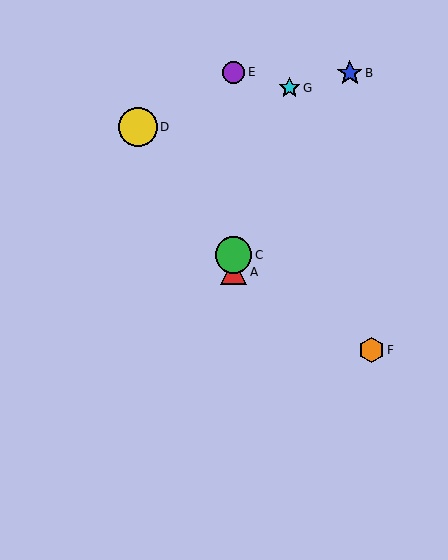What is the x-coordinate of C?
Object C is at x≈234.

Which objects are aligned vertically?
Objects A, C, E are aligned vertically.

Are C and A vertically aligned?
Yes, both are at x≈234.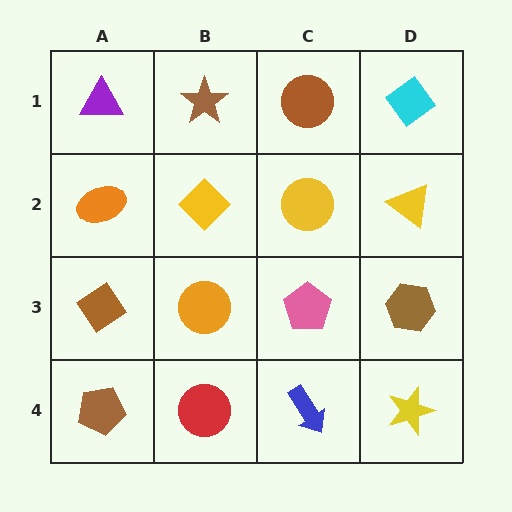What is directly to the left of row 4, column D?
A blue arrow.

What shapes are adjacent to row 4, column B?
An orange circle (row 3, column B), a brown pentagon (row 4, column A), a blue arrow (row 4, column C).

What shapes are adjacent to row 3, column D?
A yellow triangle (row 2, column D), a yellow star (row 4, column D), a pink pentagon (row 3, column C).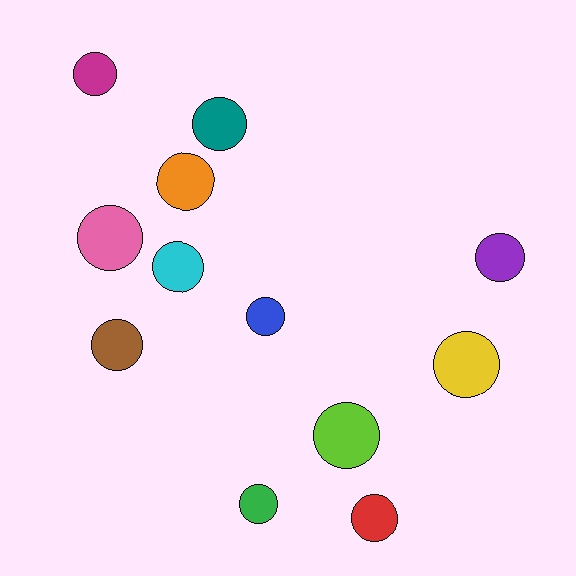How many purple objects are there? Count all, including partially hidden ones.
There is 1 purple object.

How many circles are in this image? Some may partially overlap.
There are 12 circles.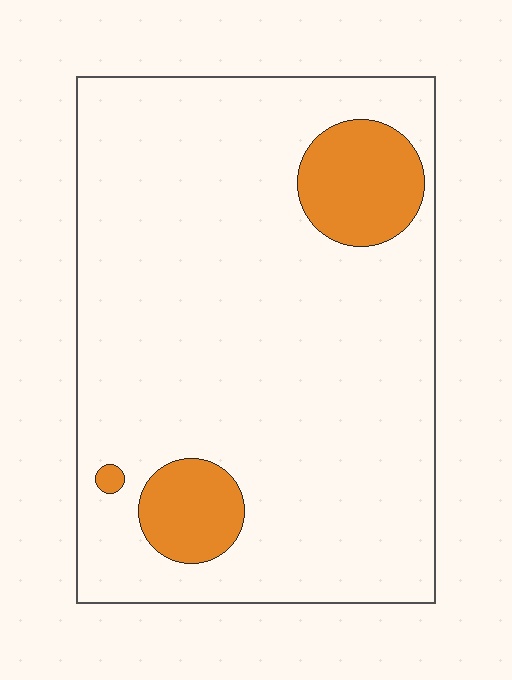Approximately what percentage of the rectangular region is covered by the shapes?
Approximately 10%.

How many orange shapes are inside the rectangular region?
3.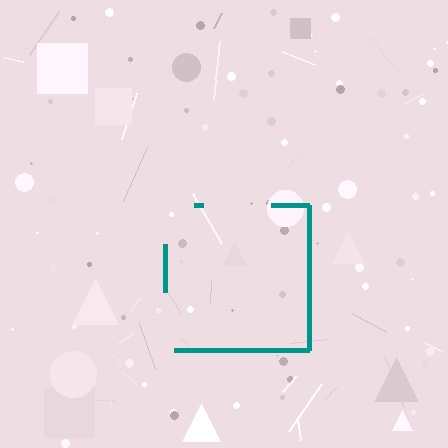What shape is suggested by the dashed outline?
The dashed outline suggests a square.